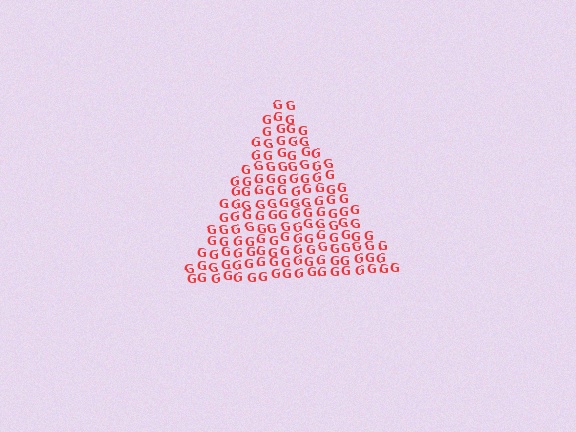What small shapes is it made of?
It is made of small letter G's.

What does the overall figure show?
The overall figure shows a triangle.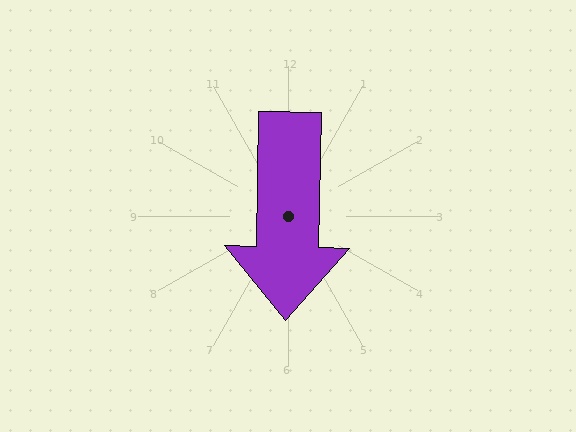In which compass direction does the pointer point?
South.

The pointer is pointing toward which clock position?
Roughly 6 o'clock.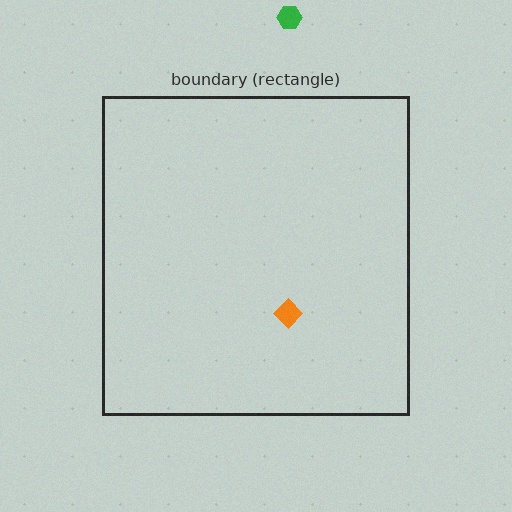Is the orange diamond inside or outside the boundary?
Inside.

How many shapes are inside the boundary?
1 inside, 1 outside.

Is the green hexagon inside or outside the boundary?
Outside.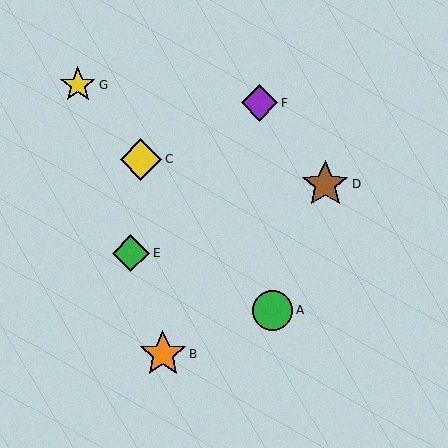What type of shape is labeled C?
Shape C is a yellow diamond.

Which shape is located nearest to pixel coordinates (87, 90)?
The yellow star (labeled G) at (77, 85) is nearest to that location.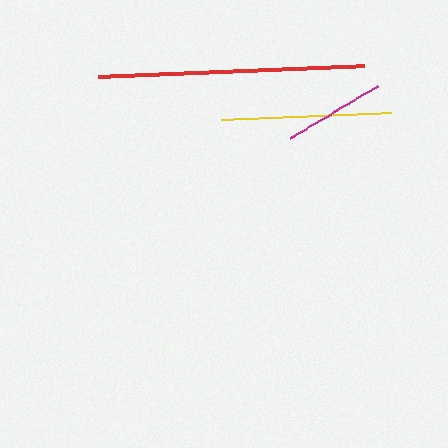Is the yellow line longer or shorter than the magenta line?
The yellow line is longer than the magenta line.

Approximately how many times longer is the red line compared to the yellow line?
The red line is approximately 1.6 times the length of the yellow line.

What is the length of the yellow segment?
The yellow segment is approximately 170 pixels long.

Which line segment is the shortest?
The magenta line is the shortest at approximately 102 pixels.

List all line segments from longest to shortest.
From longest to shortest: red, yellow, magenta.